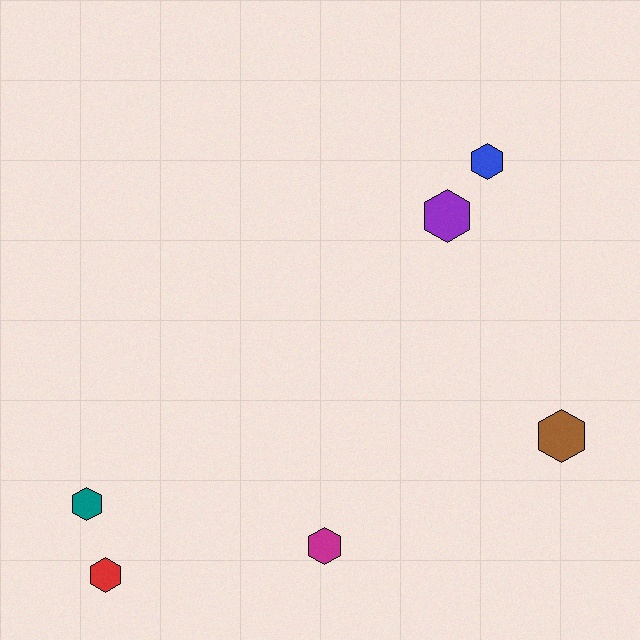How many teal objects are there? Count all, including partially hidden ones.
There is 1 teal object.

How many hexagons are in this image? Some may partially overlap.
There are 6 hexagons.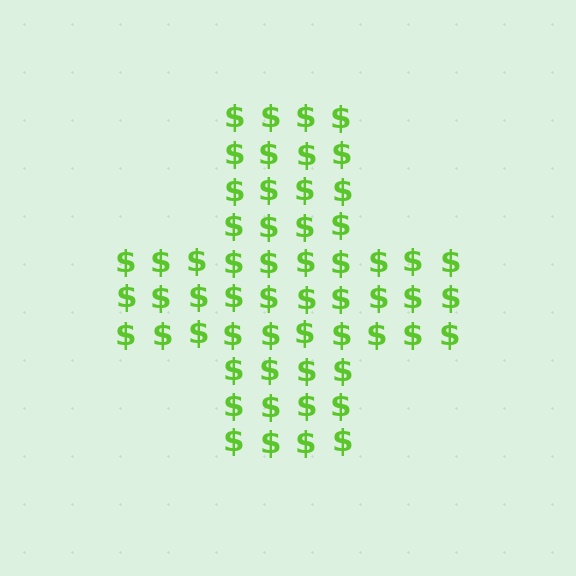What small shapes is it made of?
It is made of small dollar signs.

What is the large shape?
The large shape is a cross.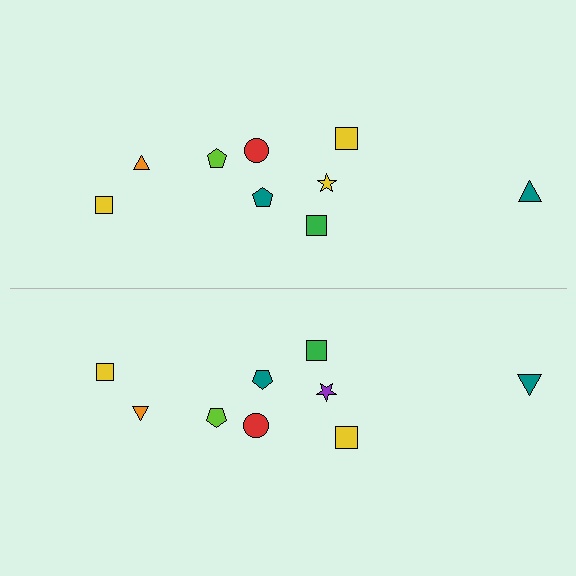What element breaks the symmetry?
The purple star on the bottom side breaks the symmetry — its mirror counterpart is yellow.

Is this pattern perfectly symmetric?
No, the pattern is not perfectly symmetric. The purple star on the bottom side breaks the symmetry — its mirror counterpart is yellow.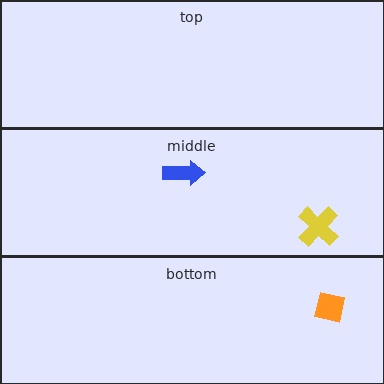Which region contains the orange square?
The bottom region.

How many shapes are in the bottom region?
1.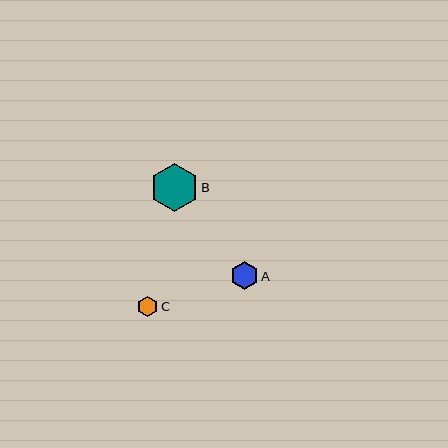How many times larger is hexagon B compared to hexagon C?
Hexagon B is approximately 2.3 times the size of hexagon C.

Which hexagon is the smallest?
Hexagon C is the smallest with a size of approximately 20 pixels.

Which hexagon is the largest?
Hexagon B is the largest with a size of approximately 48 pixels.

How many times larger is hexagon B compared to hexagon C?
Hexagon B is approximately 2.3 times the size of hexagon C.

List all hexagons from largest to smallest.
From largest to smallest: B, A, C.